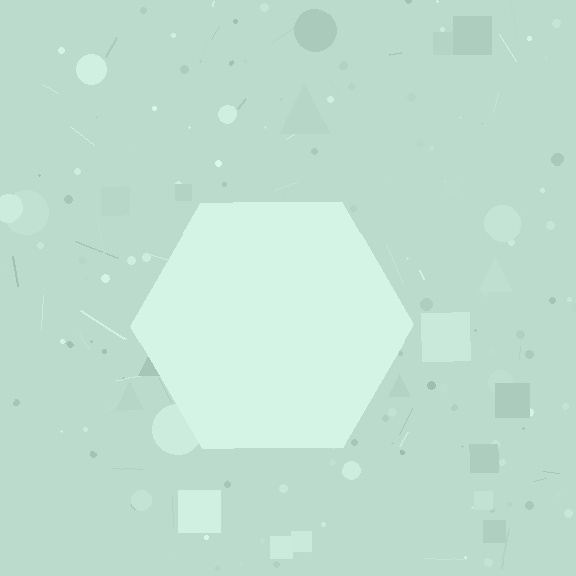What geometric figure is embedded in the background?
A hexagon is embedded in the background.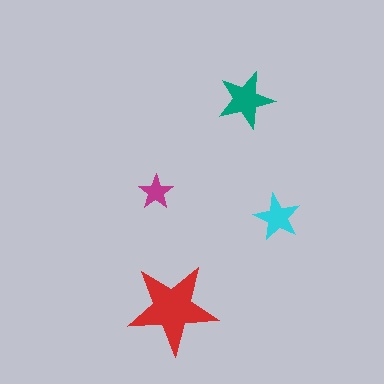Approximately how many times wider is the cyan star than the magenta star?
About 1.5 times wider.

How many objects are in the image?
There are 4 objects in the image.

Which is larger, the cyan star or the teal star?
The teal one.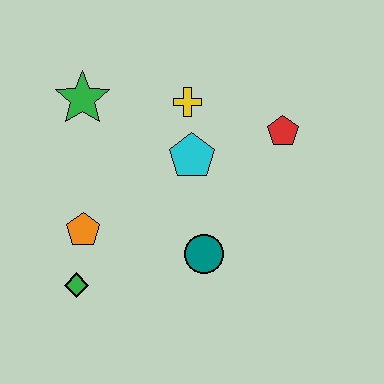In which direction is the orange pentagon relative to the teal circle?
The orange pentagon is to the left of the teal circle.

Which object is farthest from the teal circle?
The green star is farthest from the teal circle.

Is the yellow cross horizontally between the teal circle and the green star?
Yes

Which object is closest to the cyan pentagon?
The yellow cross is closest to the cyan pentagon.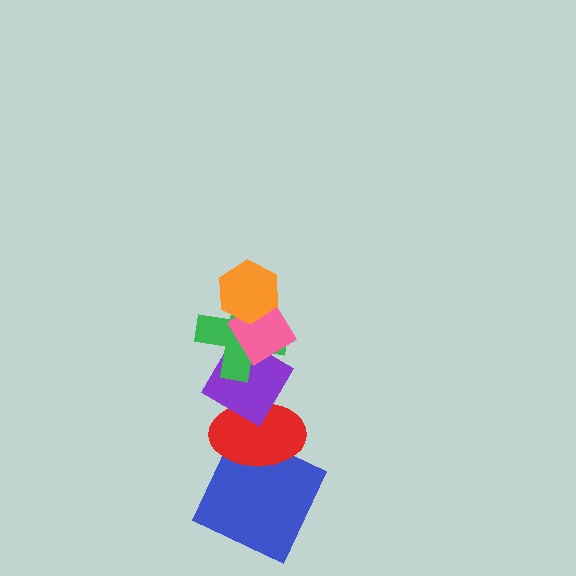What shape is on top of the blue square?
The red ellipse is on top of the blue square.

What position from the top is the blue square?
The blue square is 6th from the top.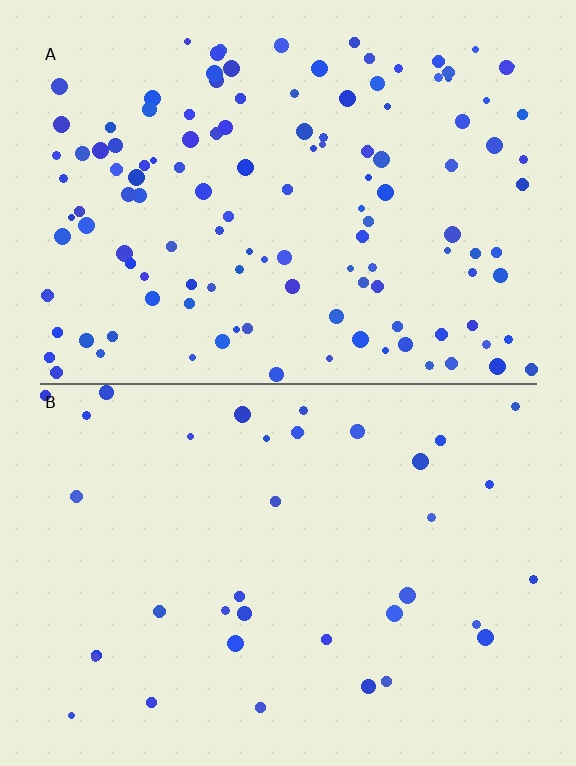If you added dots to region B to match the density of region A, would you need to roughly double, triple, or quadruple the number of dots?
Approximately quadruple.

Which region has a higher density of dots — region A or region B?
A (the top).